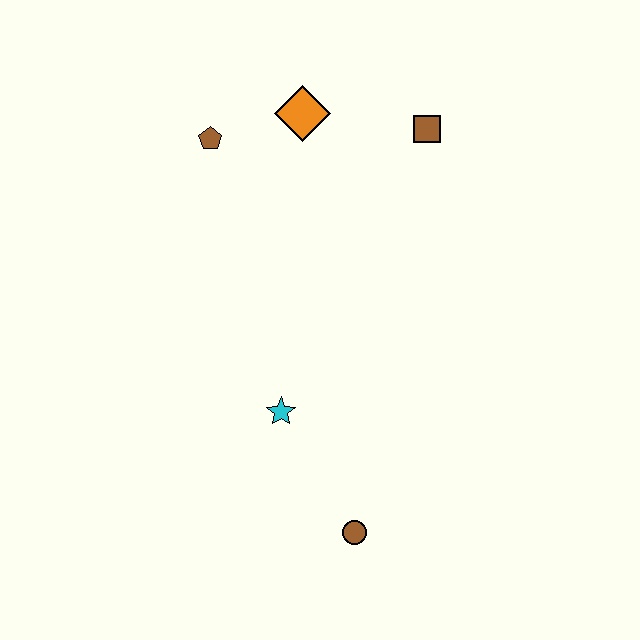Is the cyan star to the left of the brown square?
Yes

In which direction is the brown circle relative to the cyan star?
The brown circle is below the cyan star.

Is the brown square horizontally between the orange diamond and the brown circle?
No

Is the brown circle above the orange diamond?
No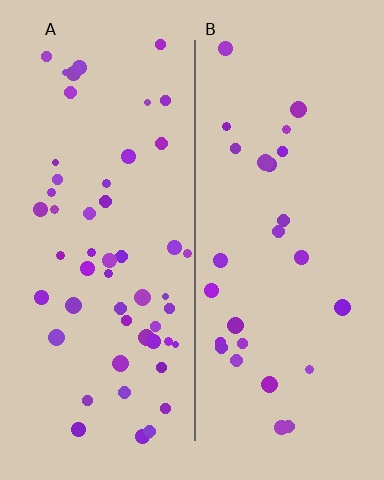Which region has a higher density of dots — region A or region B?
A (the left).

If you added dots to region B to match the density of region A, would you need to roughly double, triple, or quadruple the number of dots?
Approximately double.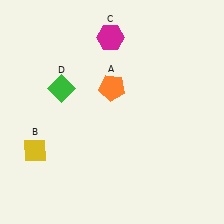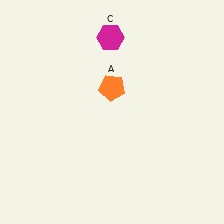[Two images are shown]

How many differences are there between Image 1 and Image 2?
There are 2 differences between the two images.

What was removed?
The green diamond (D), the yellow diamond (B) were removed in Image 2.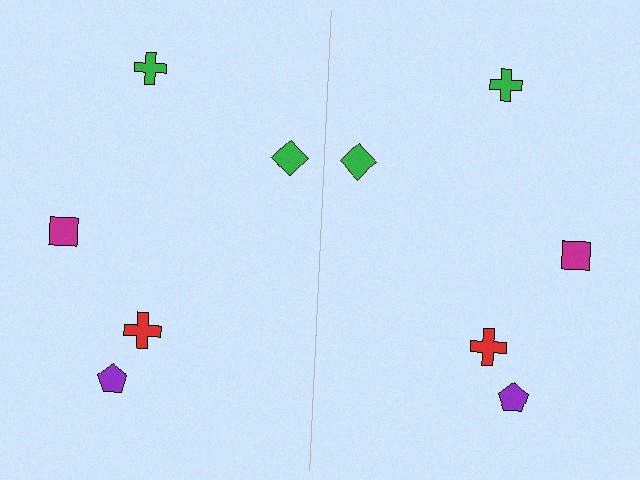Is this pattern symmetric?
Yes, this pattern has bilateral (reflection) symmetry.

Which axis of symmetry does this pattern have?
The pattern has a vertical axis of symmetry running through the center of the image.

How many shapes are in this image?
There are 10 shapes in this image.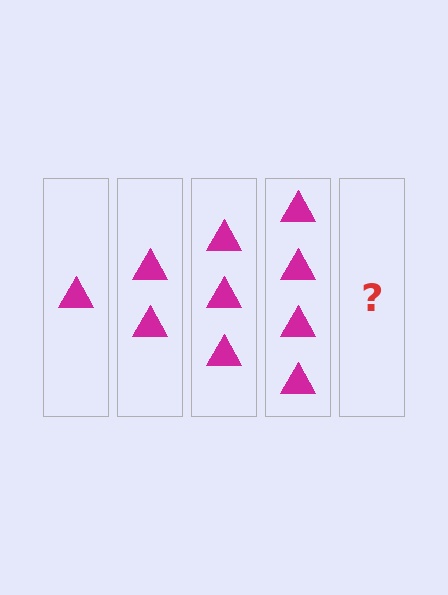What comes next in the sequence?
The next element should be 5 triangles.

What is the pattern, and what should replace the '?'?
The pattern is that each step adds one more triangle. The '?' should be 5 triangles.